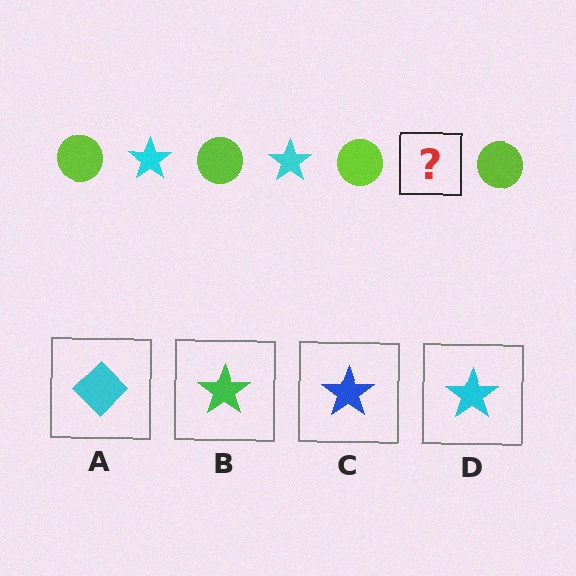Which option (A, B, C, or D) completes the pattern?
D.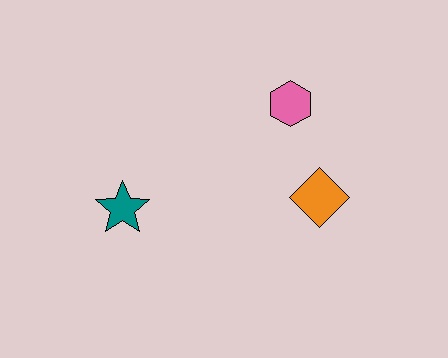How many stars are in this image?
There is 1 star.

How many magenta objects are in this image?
There are no magenta objects.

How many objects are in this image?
There are 3 objects.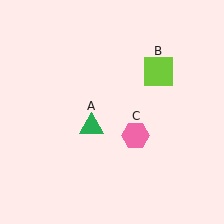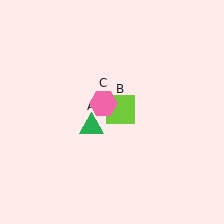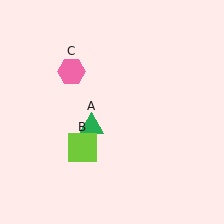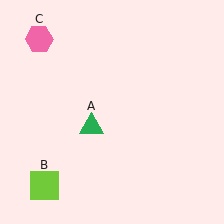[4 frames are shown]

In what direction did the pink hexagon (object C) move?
The pink hexagon (object C) moved up and to the left.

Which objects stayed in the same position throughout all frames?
Green triangle (object A) remained stationary.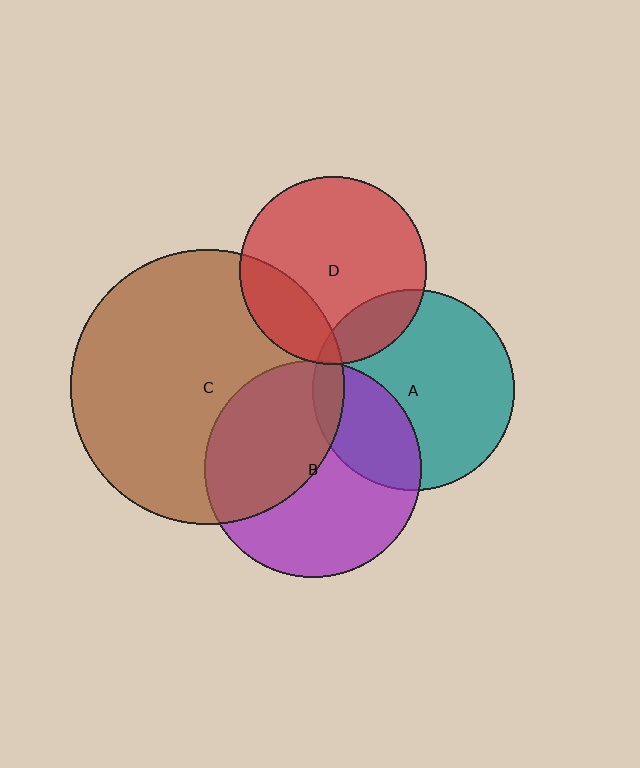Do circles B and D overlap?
Yes.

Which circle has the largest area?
Circle C (brown).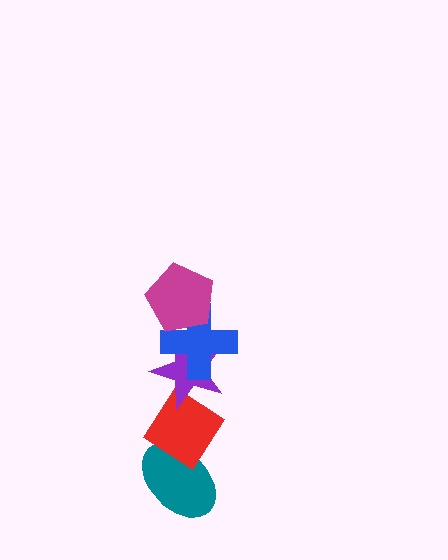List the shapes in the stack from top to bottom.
From top to bottom: the magenta pentagon, the blue cross, the purple star, the red diamond, the teal ellipse.